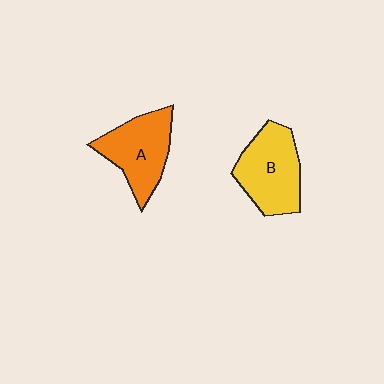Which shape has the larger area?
Shape B (yellow).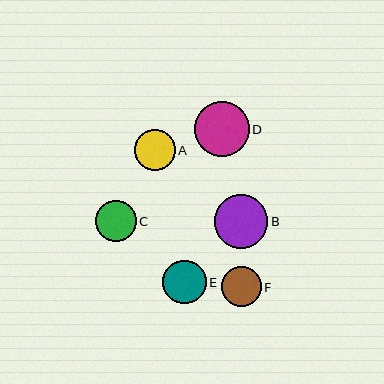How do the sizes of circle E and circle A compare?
Circle E and circle A are approximately the same size.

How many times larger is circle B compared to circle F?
Circle B is approximately 1.3 times the size of circle F.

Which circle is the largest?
Circle D is the largest with a size of approximately 54 pixels.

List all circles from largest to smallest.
From largest to smallest: D, B, E, A, C, F.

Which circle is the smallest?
Circle F is the smallest with a size of approximately 40 pixels.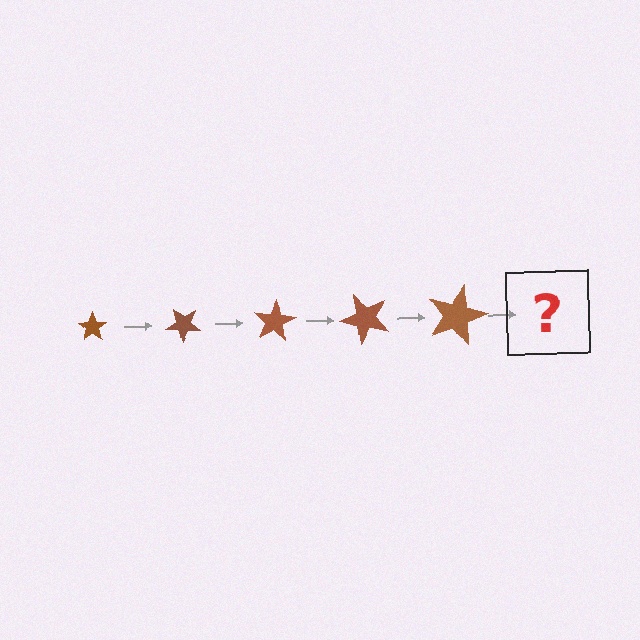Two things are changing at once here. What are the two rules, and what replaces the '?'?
The two rules are that the star grows larger each step and it rotates 40 degrees each step. The '?' should be a star, larger than the previous one and rotated 200 degrees from the start.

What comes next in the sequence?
The next element should be a star, larger than the previous one and rotated 200 degrees from the start.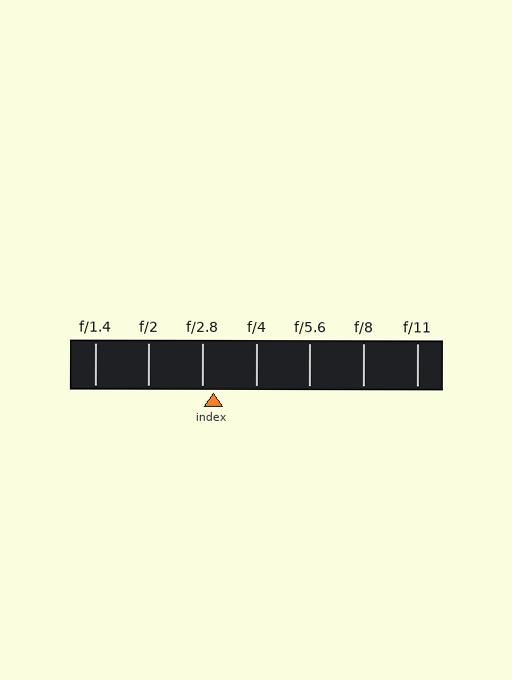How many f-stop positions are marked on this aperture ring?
There are 7 f-stop positions marked.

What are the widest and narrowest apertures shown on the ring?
The widest aperture shown is f/1.4 and the narrowest is f/11.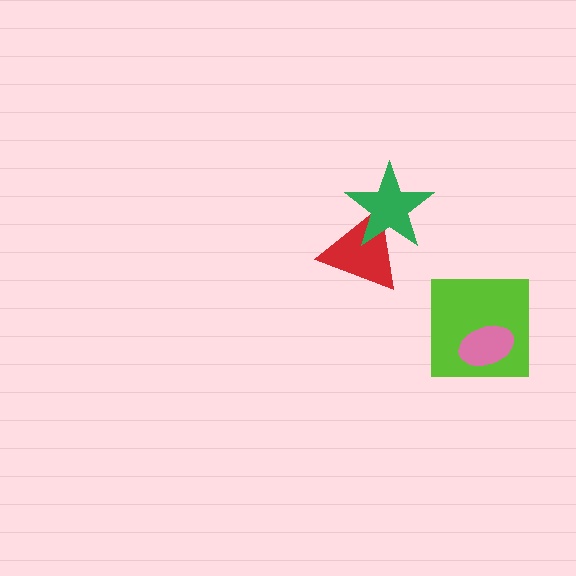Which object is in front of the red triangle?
The green star is in front of the red triangle.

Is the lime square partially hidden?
Yes, it is partially covered by another shape.